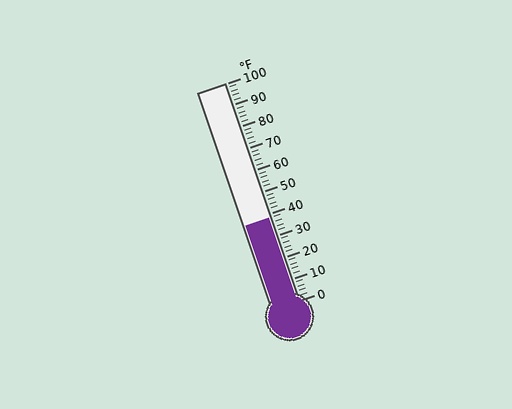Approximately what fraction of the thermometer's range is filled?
The thermometer is filled to approximately 40% of its range.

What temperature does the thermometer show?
The thermometer shows approximately 38°F.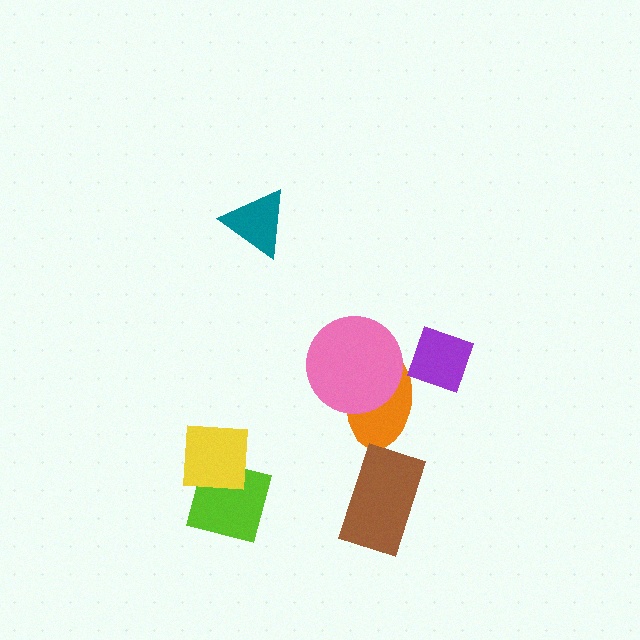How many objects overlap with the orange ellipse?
2 objects overlap with the orange ellipse.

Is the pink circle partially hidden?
No, no other shape covers it.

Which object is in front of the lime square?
The yellow square is in front of the lime square.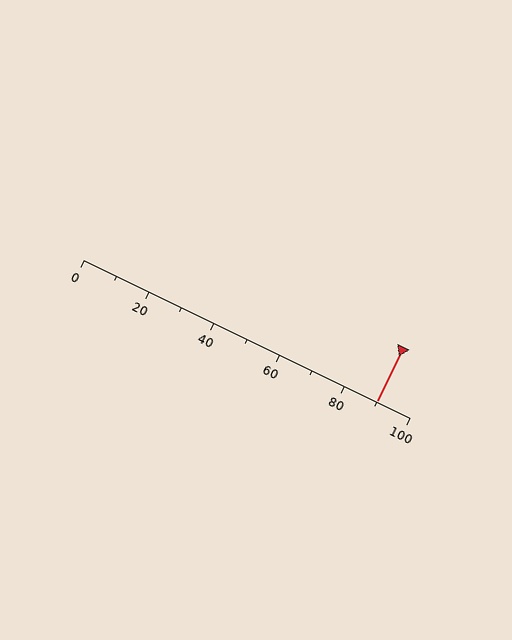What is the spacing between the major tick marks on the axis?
The major ticks are spaced 20 apart.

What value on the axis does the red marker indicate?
The marker indicates approximately 90.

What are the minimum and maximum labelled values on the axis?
The axis runs from 0 to 100.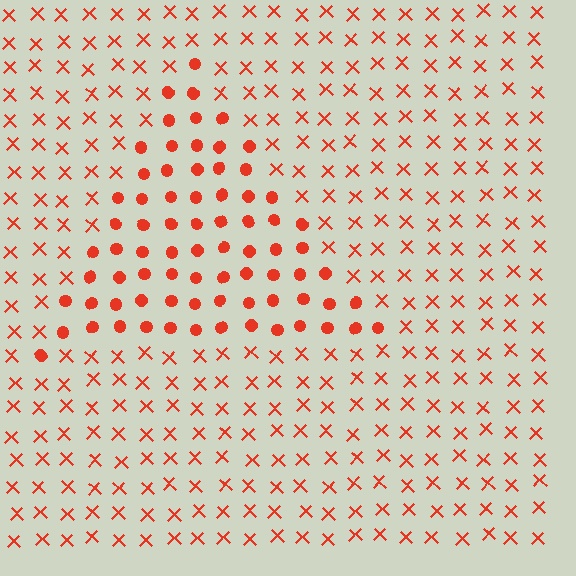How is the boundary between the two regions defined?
The boundary is defined by a change in element shape: circles inside vs. X marks outside. All elements share the same color and spacing.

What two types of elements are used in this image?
The image uses circles inside the triangle region and X marks outside it.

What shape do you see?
I see a triangle.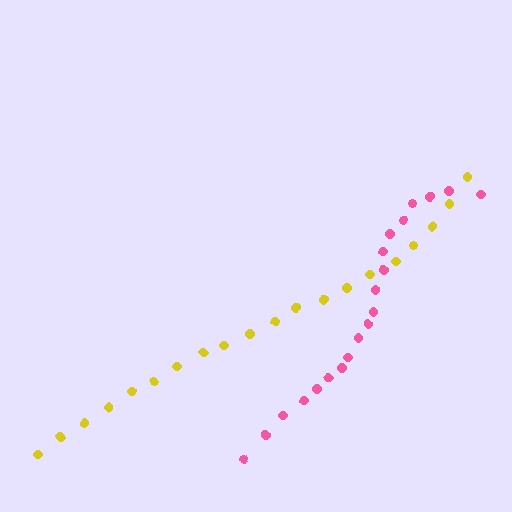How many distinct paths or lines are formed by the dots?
There are 2 distinct paths.